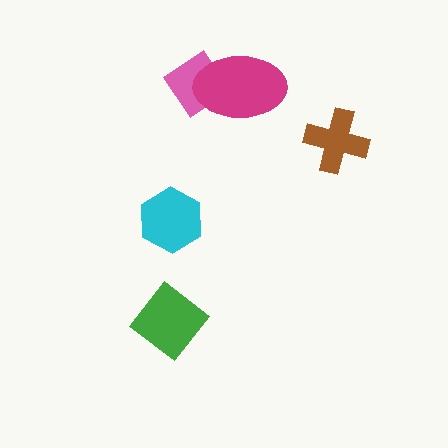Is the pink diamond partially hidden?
Yes, it is partially covered by another shape.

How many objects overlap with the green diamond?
0 objects overlap with the green diamond.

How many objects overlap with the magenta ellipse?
1 object overlaps with the magenta ellipse.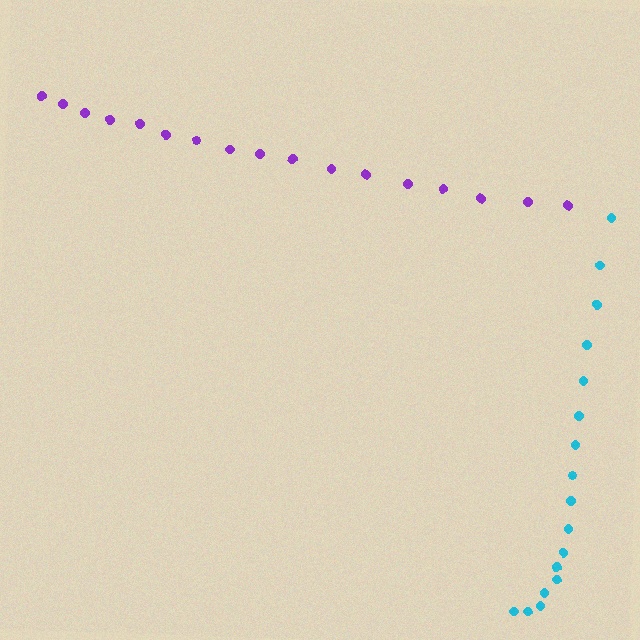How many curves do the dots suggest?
There are 2 distinct paths.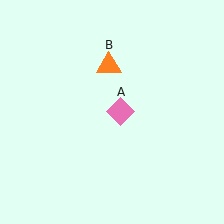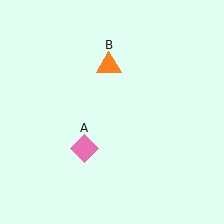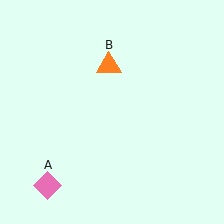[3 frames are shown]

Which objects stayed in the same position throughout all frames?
Orange triangle (object B) remained stationary.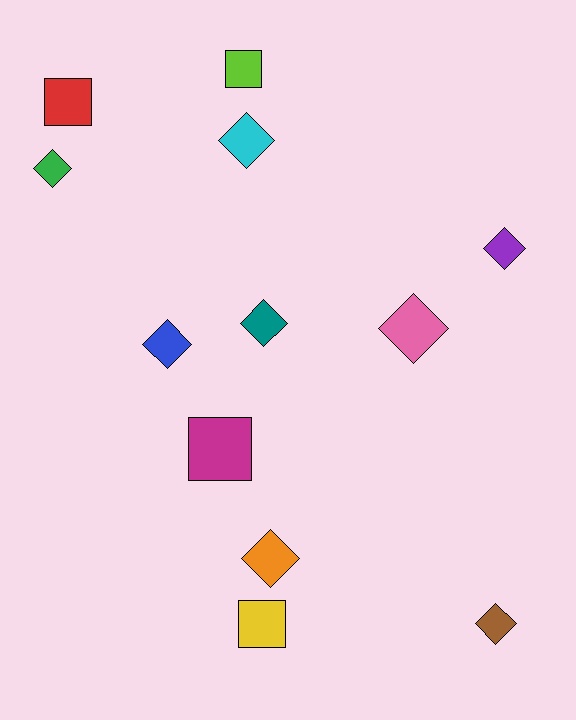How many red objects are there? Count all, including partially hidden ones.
There is 1 red object.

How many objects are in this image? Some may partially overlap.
There are 12 objects.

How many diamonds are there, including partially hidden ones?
There are 8 diamonds.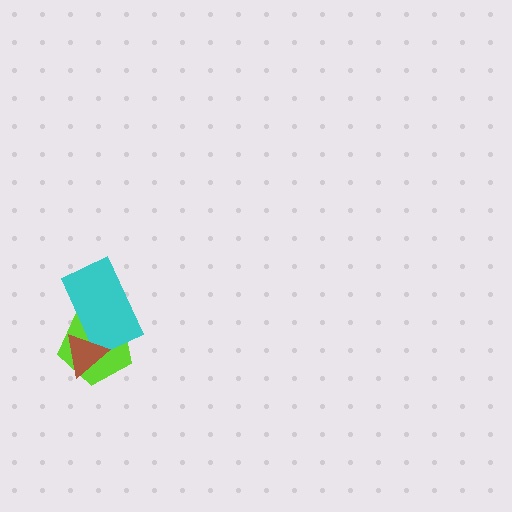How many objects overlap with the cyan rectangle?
2 objects overlap with the cyan rectangle.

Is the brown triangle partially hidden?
No, no other shape covers it.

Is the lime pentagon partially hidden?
Yes, it is partially covered by another shape.